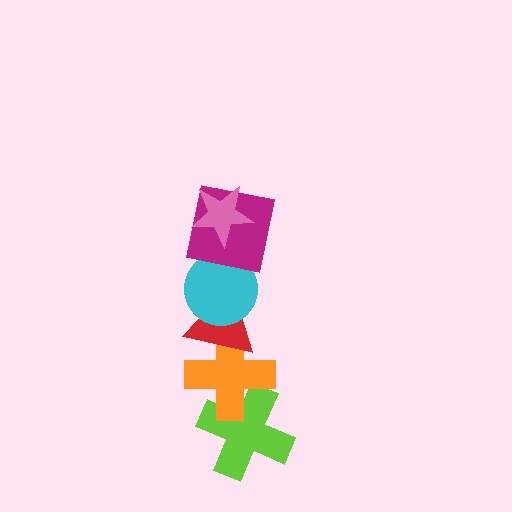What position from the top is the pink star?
The pink star is 1st from the top.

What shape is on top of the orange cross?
The red triangle is on top of the orange cross.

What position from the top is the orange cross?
The orange cross is 5th from the top.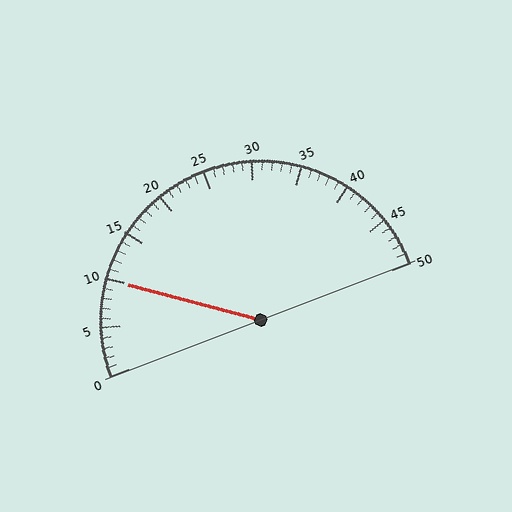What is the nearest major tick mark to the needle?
The nearest major tick mark is 10.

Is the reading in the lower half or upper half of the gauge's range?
The reading is in the lower half of the range (0 to 50).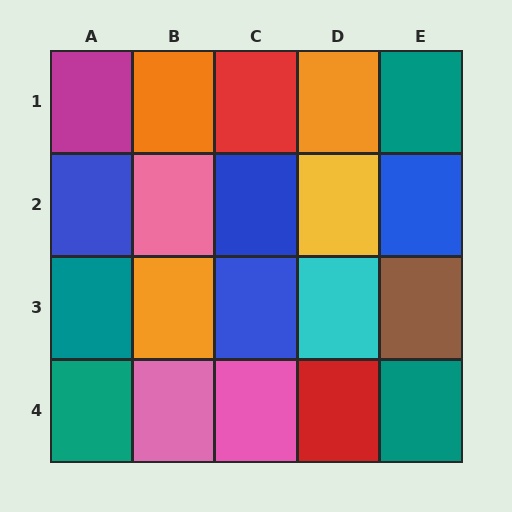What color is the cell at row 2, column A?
Blue.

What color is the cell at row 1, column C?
Red.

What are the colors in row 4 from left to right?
Teal, pink, pink, red, teal.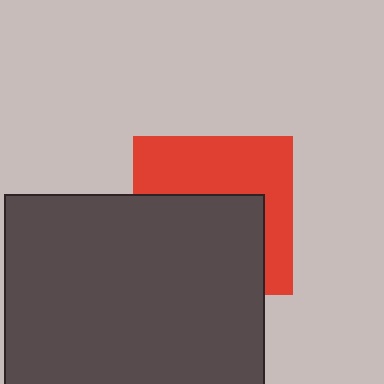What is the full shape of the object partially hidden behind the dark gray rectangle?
The partially hidden object is a red square.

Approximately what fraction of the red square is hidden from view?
Roughly 53% of the red square is hidden behind the dark gray rectangle.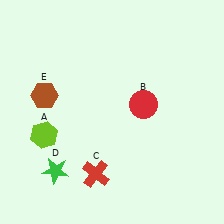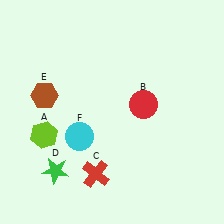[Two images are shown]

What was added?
A cyan circle (F) was added in Image 2.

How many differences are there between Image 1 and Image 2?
There is 1 difference between the two images.